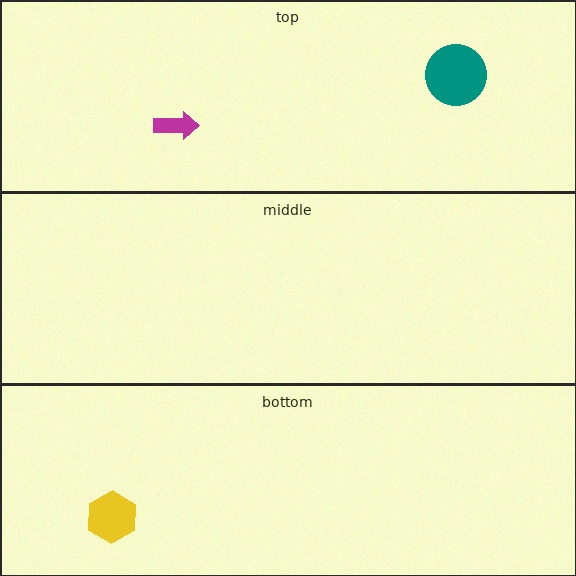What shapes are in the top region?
The magenta arrow, the teal circle.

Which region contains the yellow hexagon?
The bottom region.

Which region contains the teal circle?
The top region.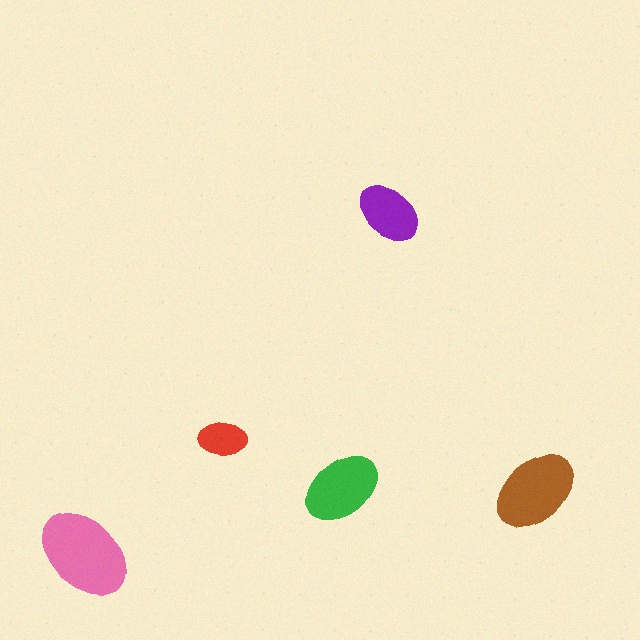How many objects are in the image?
There are 5 objects in the image.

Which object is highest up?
The purple ellipse is topmost.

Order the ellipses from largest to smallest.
the pink one, the brown one, the green one, the purple one, the red one.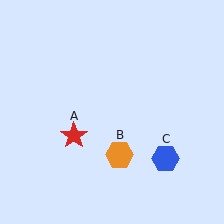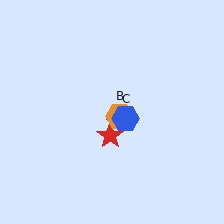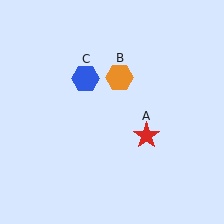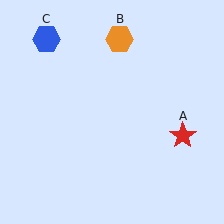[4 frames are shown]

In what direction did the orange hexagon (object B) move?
The orange hexagon (object B) moved up.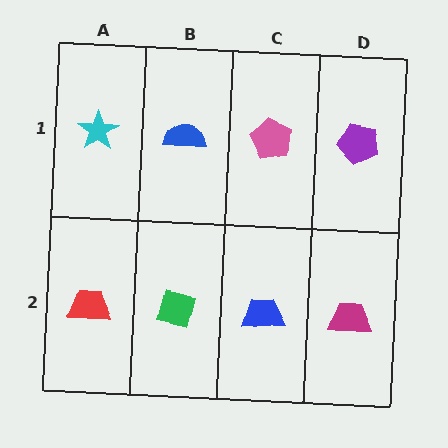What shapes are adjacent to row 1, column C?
A blue trapezoid (row 2, column C), a blue semicircle (row 1, column B), a purple pentagon (row 1, column D).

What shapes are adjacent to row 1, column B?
A green square (row 2, column B), a cyan star (row 1, column A), a pink pentagon (row 1, column C).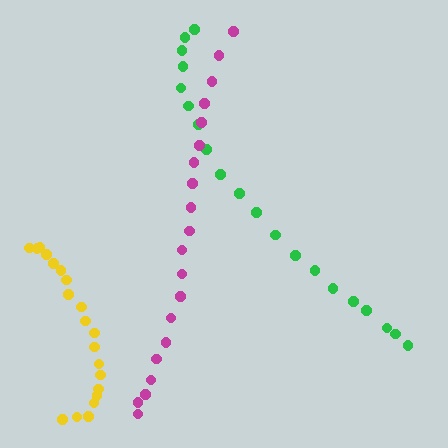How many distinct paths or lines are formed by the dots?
There are 3 distinct paths.